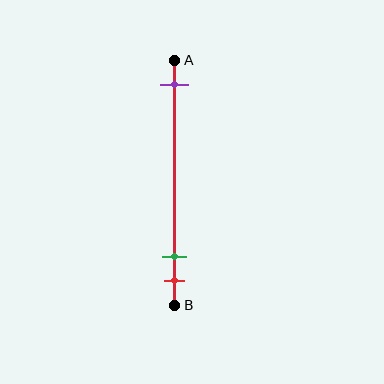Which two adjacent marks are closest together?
The green and red marks are the closest adjacent pair.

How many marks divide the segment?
There are 3 marks dividing the segment.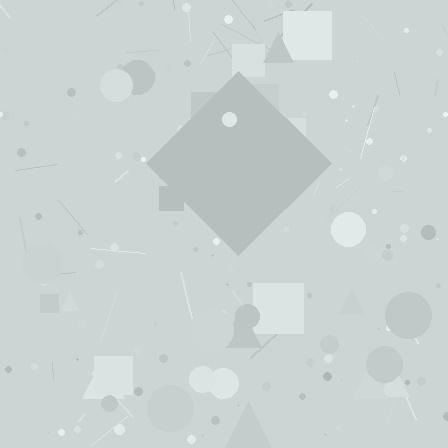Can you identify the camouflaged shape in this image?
The camouflaged shape is a diamond.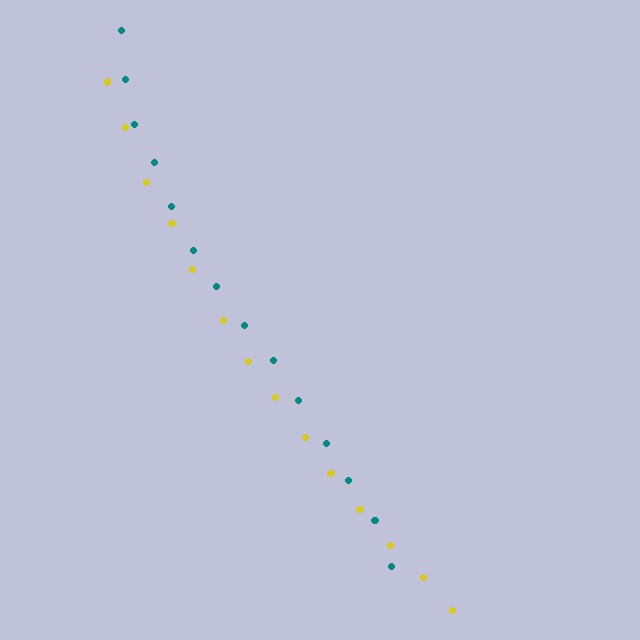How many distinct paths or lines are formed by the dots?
There are 2 distinct paths.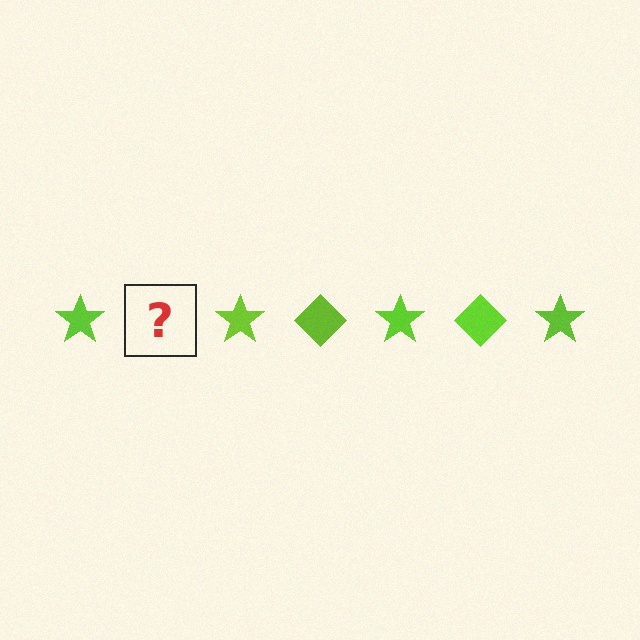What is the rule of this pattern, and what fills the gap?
The rule is that the pattern cycles through star, diamond shapes in lime. The gap should be filled with a lime diamond.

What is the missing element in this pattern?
The missing element is a lime diamond.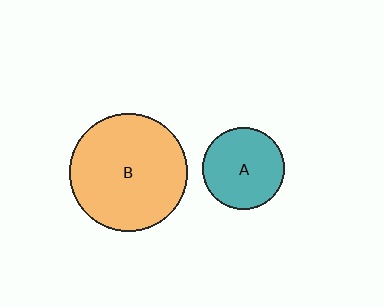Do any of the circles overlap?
No, none of the circles overlap.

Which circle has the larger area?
Circle B (orange).